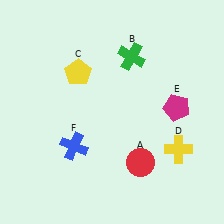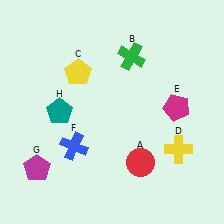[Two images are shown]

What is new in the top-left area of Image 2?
A teal pentagon (H) was added in the top-left area of Image 2.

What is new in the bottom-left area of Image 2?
A magenta pentagon (G) was added in the bottom-left area of Image 2.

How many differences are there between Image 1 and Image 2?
There are 2 differences between the two images.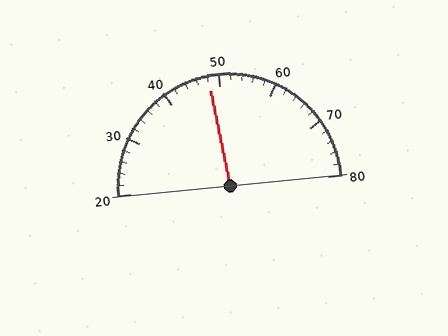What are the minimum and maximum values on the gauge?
The gauge ranges from 20 to 80.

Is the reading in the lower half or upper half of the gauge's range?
The reading is in the lower half of the range (20 to 80).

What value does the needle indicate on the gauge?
The needle indicates approximately 48.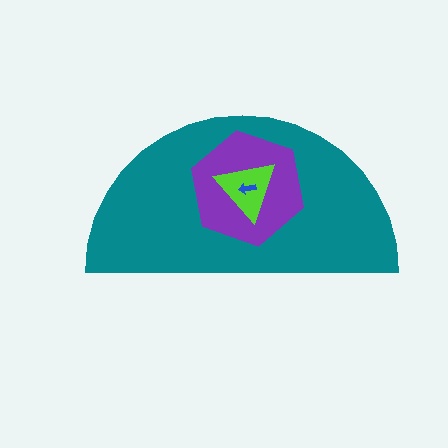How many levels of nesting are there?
4.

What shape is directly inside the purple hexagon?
The lime triangle.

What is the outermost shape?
The teal semicircle.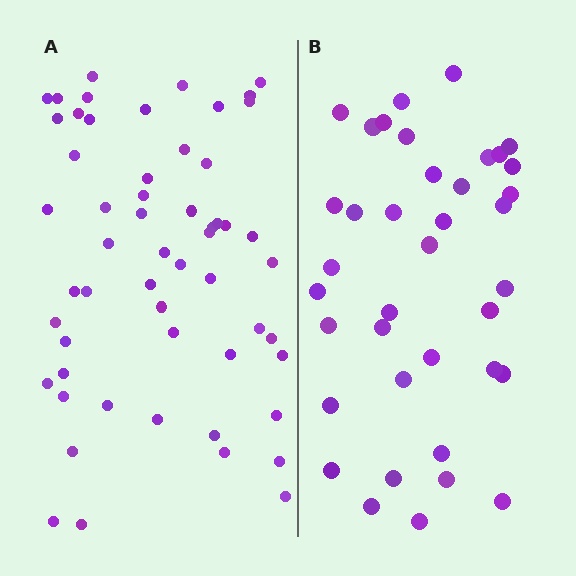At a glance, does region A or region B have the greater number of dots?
Region A (the left region) has more dots.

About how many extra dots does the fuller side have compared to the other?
Region A has approximately 20 more dots than region B.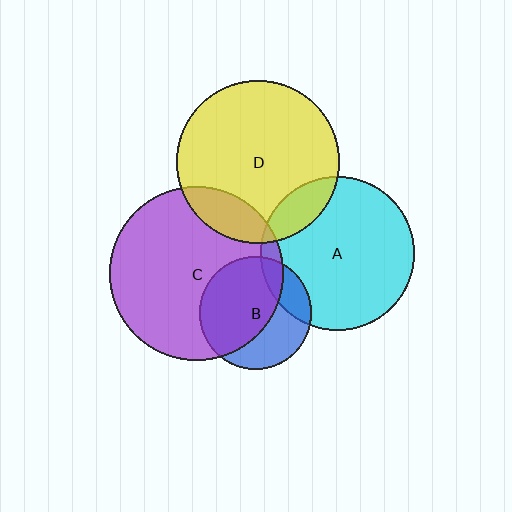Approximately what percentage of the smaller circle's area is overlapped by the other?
Approximately 5%.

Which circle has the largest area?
Circle C (purple).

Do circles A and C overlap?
Yes.